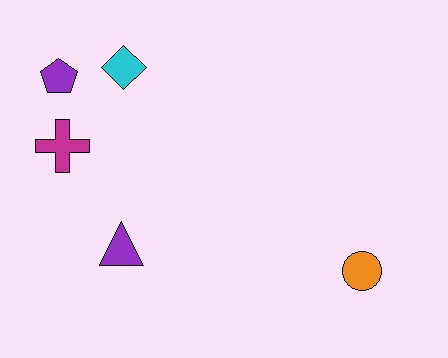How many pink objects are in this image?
There are no pink objects.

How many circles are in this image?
There is 1 circle.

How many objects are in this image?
There are 5 objects.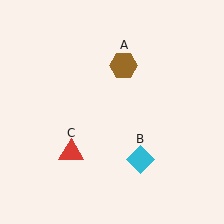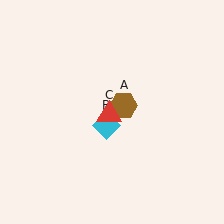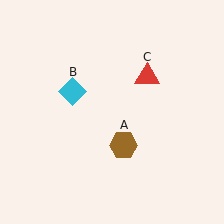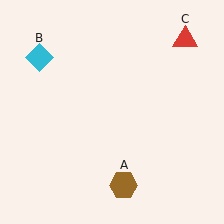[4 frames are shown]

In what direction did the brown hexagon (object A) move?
The brown hexagon (object A) moved down.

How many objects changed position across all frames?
3 objects changed position: brown hexagon (object A), cyan diamond (object B), red triangle (object C).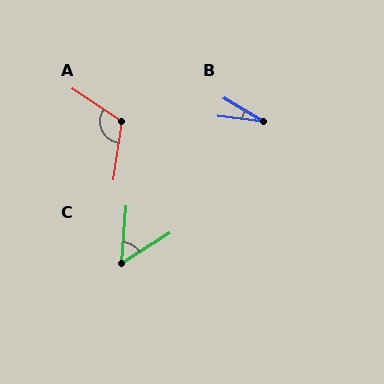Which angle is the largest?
A, at approximately 116 degrees.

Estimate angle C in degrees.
Approximately 53 degrees.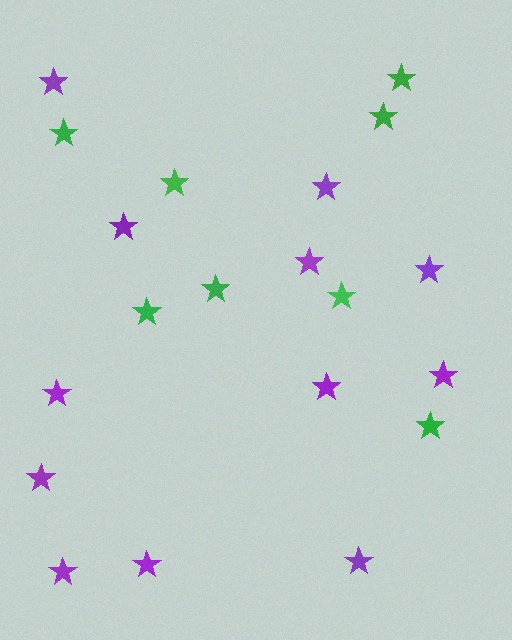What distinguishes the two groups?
There are 2 groups: one group of purple stars (12) and one group of green stars (8).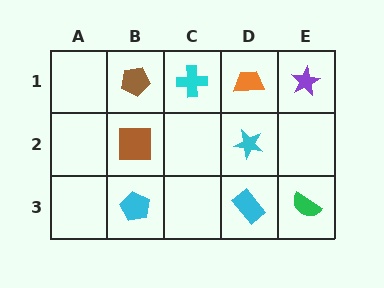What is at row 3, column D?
A cyan rectangle.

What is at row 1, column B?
A brown pentagon.